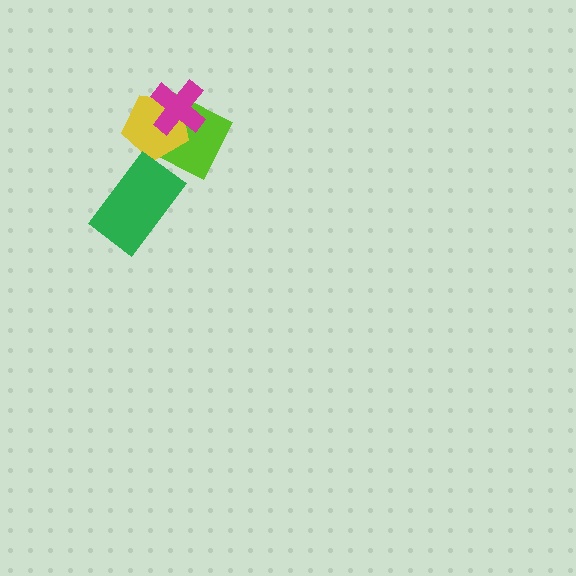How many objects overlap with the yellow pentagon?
2 objects overlap with the yellow pentagon.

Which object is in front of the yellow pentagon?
The magenta cross is in front of the yellow pentagon.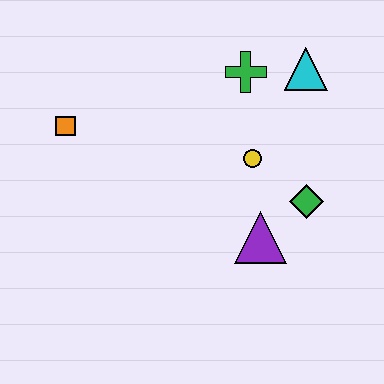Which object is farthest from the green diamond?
The orange square is farthest from the green diamond.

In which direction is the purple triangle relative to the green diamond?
The purple triangle is to the left of the green diamond.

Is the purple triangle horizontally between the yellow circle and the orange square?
No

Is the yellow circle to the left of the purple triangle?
Yes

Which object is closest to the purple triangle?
The green diamond is closest to the purple triangle.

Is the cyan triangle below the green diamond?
No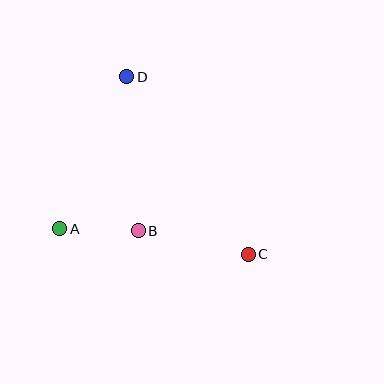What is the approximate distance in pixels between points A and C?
The distance between A and C is approximately 190 pixels.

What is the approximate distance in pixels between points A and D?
The distance between A and D is approximately 166 pixels.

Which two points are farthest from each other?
Points C and D are farthest from each other.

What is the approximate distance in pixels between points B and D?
The distance between B and D is approximately 154 pixels.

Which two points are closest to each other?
Points A and B are closest to each other.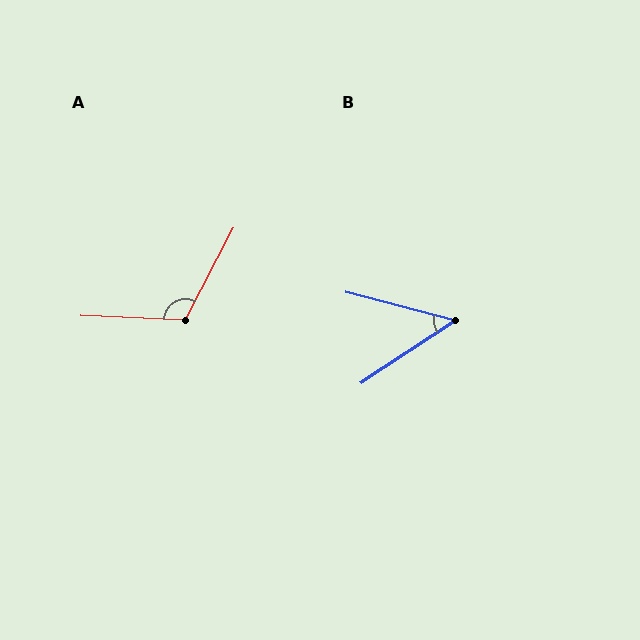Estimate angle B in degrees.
Approximately 48 degrees.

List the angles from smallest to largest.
B (48°), A (115°).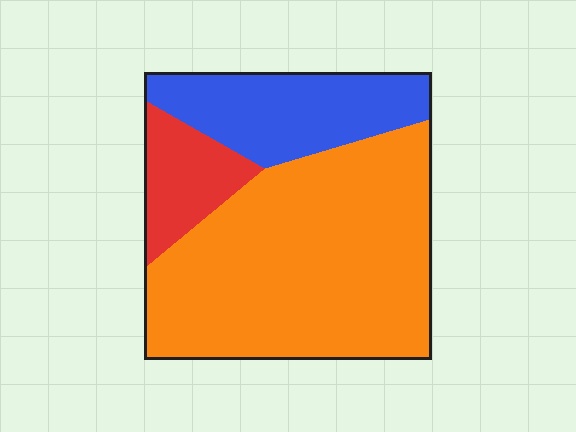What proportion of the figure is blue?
Blue covers 24% of the figure.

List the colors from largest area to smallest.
From largest to smallest: orange, blue, red.